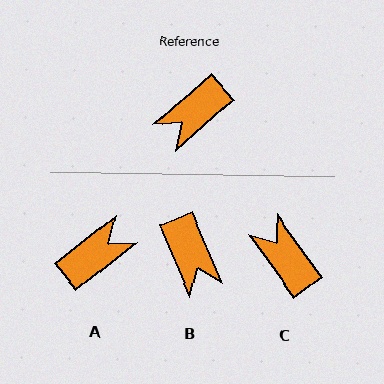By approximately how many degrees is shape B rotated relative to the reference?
Approximately 71 degrees counter-clockwise.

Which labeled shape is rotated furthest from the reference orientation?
A, about 177 degrees away.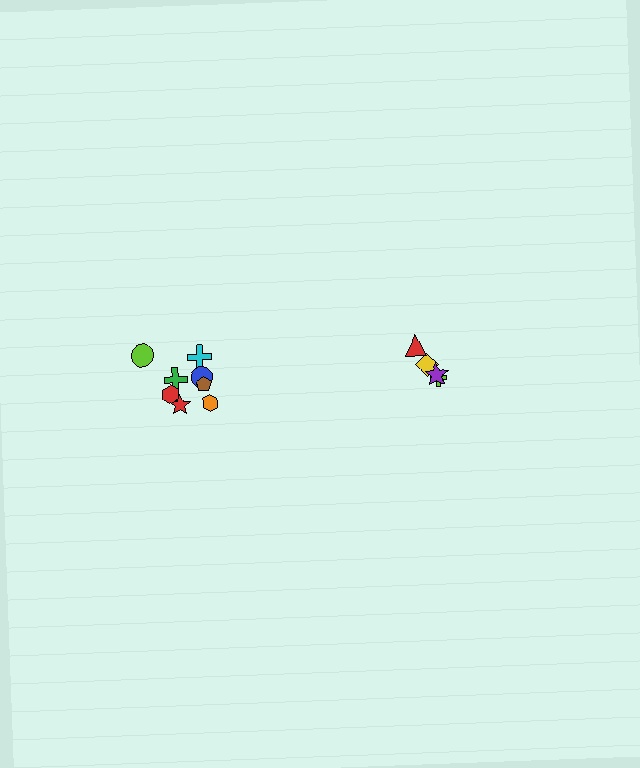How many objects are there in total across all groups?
There are 12 objects.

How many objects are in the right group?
There are 4 objects.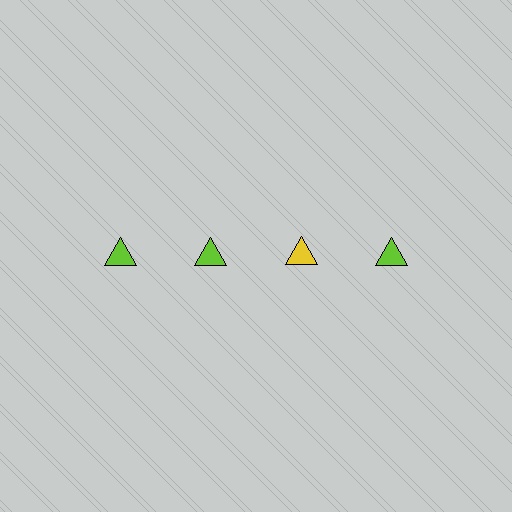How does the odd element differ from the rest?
It has a different color: yellow instead of lime.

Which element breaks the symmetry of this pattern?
The yellow triangle in the top row, center column breaks the symmetry. All other shapes are lime triangles.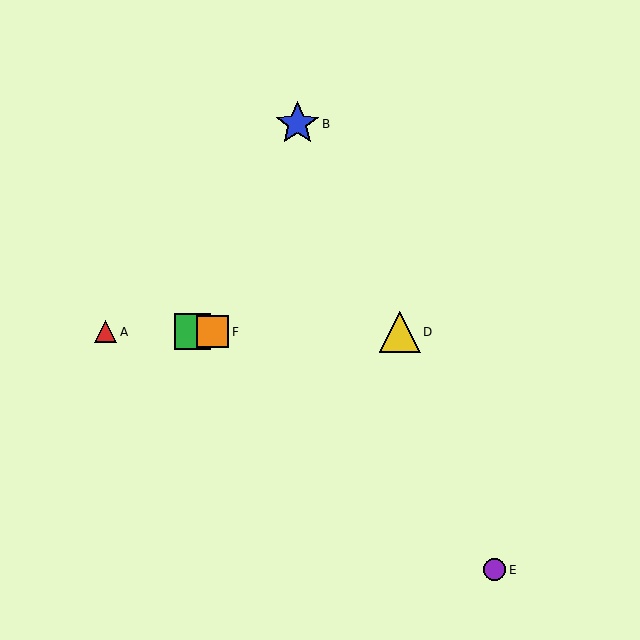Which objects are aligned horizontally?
Objects A, C, D, F are aligned horizontally.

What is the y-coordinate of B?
Object B is at y≈124.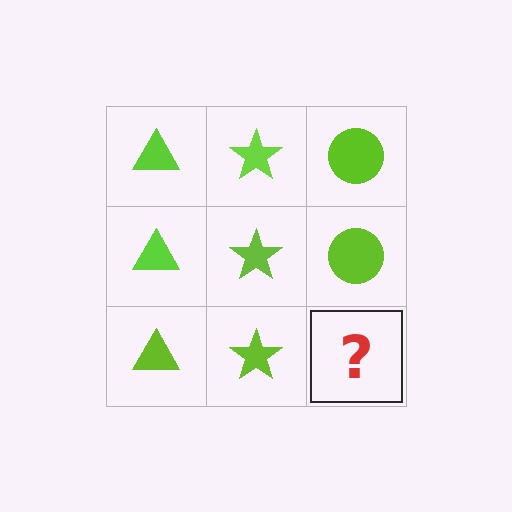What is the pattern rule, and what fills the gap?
The rule is that each column has a consistent shape. The gap should be filled with a lime circle.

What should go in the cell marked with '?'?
The missing cell should contain a lime circle.